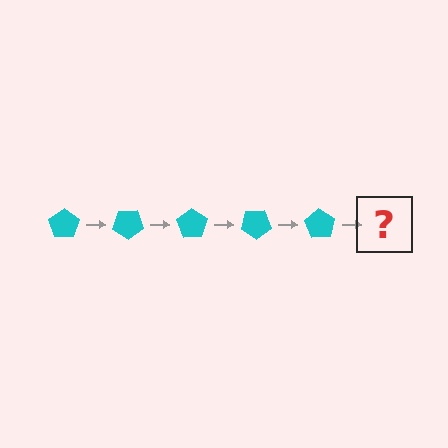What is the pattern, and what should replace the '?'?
The pattern is that the pentagon rotates 35 degrees each step. The '?' should be a cyan pentagon rotated 175 degrees.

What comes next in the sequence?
The next element should be a cyan pentagon rotated 175 degrees.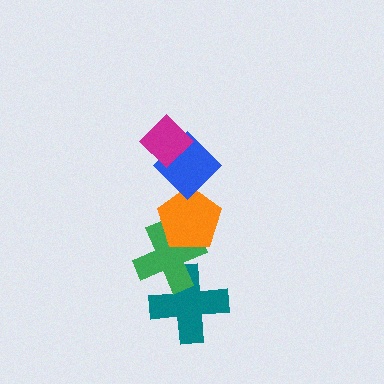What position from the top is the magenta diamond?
The magenta diamond is 1st from the top.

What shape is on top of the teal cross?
The green cross is on top of the teal cross.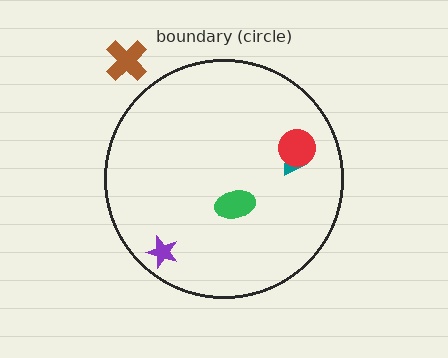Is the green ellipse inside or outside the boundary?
Inside.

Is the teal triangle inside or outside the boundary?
Inside.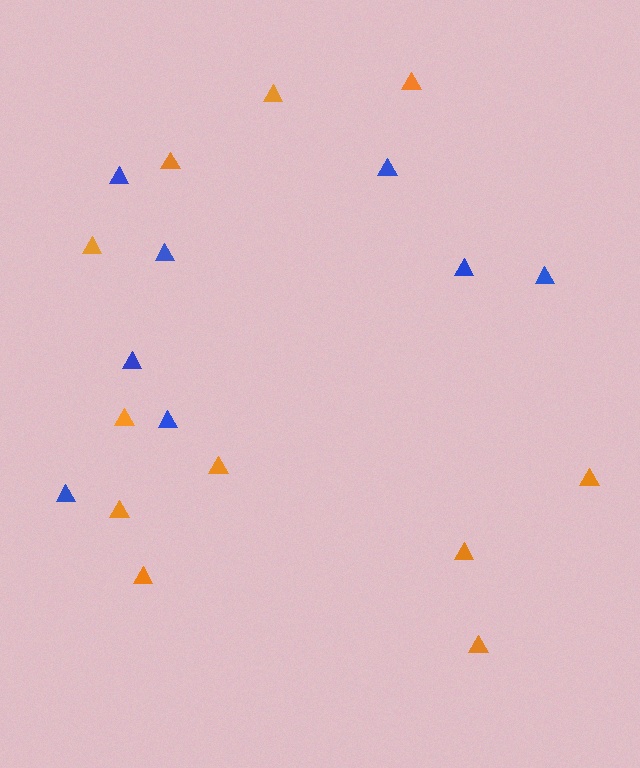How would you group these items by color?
There are 2 groups: one group of orange triangles (11) and one group of blue triangles (8).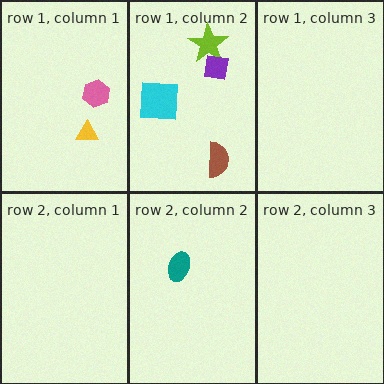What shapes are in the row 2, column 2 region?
The teal ellipse.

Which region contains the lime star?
The row 1, column 2 region.